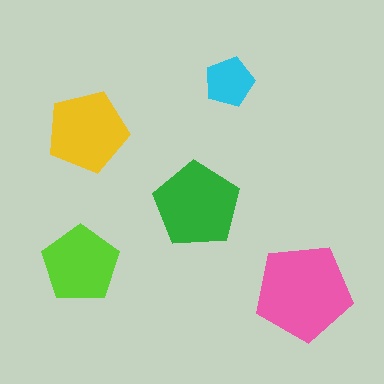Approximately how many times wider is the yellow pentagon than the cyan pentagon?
About 1.5 times wider.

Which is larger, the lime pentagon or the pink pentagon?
The pink one.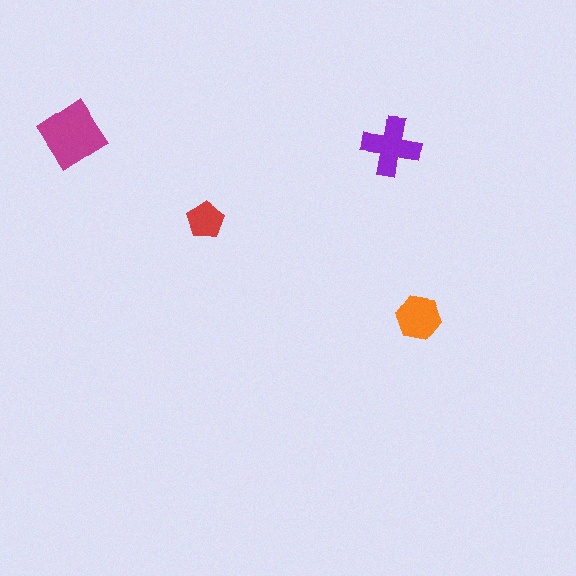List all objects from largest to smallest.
The magenta diamond, the purple cross, the orange hexagon, the red pentagon.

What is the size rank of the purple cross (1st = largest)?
2nd.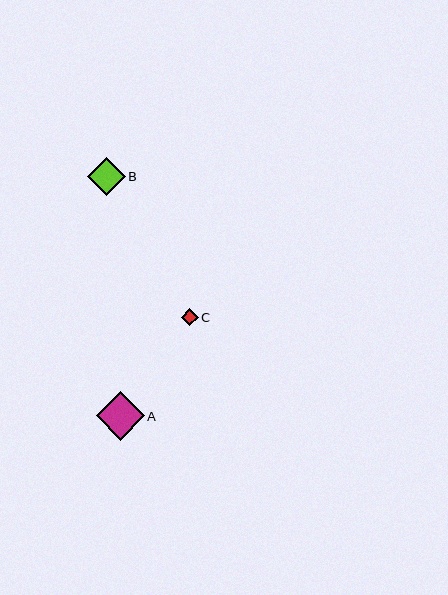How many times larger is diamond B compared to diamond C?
Diamond B is approximately 2.2 times the size of diamond C.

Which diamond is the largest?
Diamond A is the largest with a size of approximately 48 pixels.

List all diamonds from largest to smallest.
From largest to smallest: A, B, C.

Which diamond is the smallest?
Diamond C is the smallest with a size of approximately 17 pixels.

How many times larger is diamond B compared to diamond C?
Diamond B is approximately 2.2 times the size of diamond C.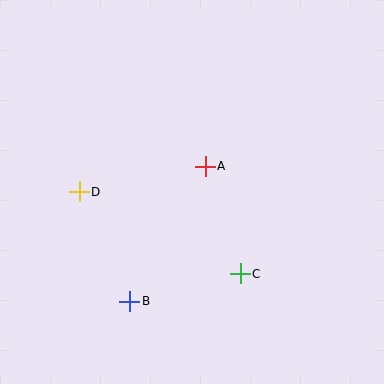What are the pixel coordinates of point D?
Point D is at (79, 192).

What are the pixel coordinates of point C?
Point C is at (240, 274).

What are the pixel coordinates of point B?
Point B is at (130, 301).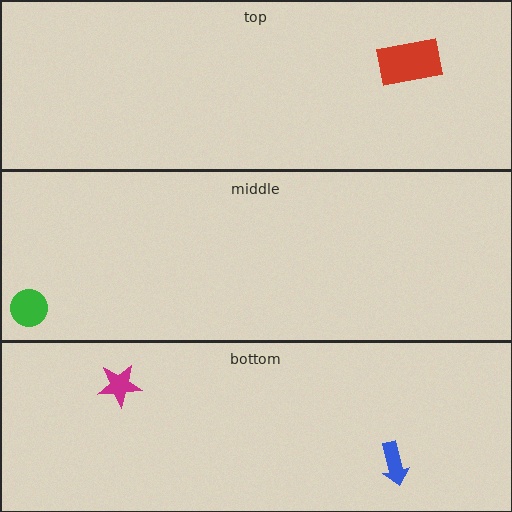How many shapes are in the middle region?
1.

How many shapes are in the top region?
1.